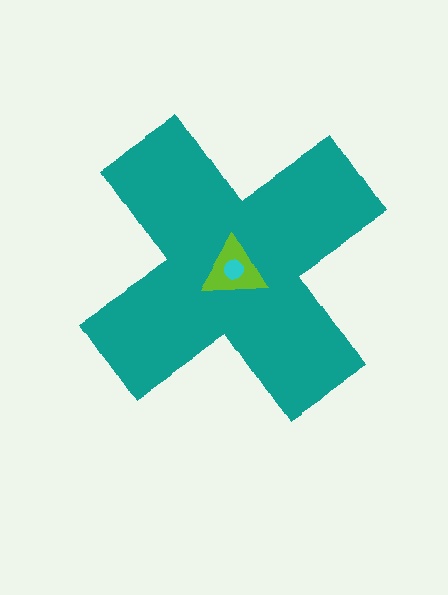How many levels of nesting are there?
3.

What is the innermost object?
The cyan circle.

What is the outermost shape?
The teal cross.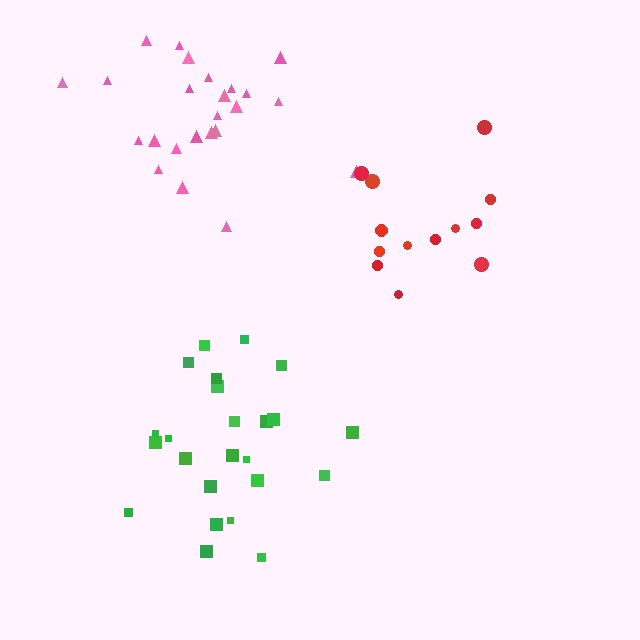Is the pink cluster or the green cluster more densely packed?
Green.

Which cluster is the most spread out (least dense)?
Red.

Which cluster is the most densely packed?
Green.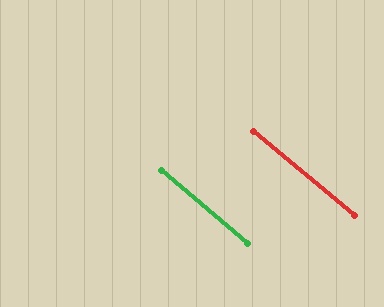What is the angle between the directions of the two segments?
Approximately 1 degree.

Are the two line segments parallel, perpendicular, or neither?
Parallel — their directions differ by only 0.6°.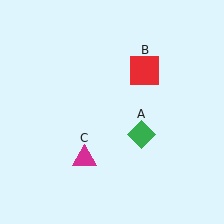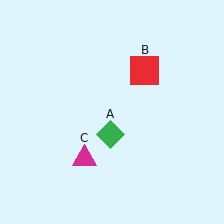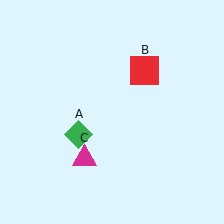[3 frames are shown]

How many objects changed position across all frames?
1 object changed position: green diamond (object A).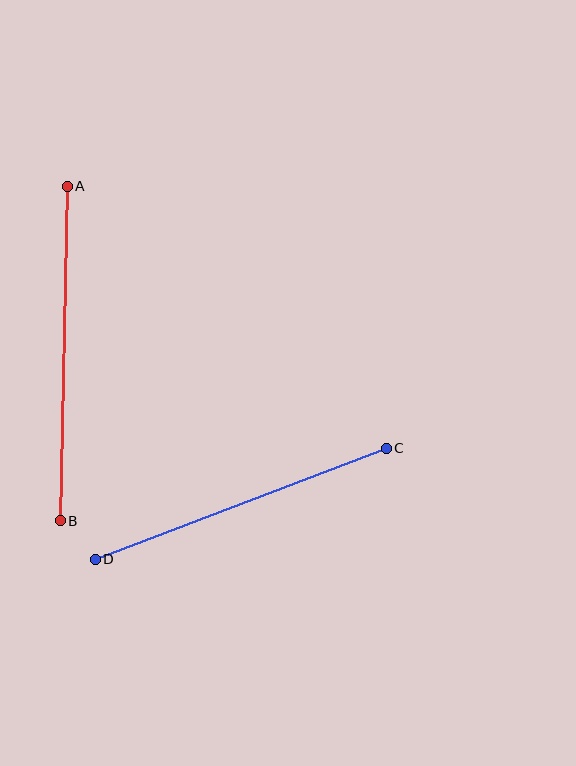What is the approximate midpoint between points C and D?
The midpoint is at approximately (241, 504) pixels.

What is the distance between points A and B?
The distance is approximately 335 pixels.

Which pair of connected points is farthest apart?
Points A and B are farthest apart.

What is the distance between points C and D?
The distance is approximately 311 pixels.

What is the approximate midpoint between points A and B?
The midpoint is at approximately (64, 353) pixels.